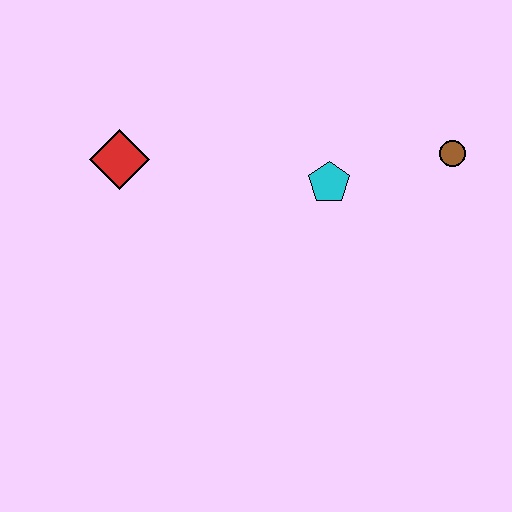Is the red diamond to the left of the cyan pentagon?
Yes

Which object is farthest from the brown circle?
The red diamond is farthest from the brown circle.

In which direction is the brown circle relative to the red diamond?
The brown circle is to the right of the red diamond.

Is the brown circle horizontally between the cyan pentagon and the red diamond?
No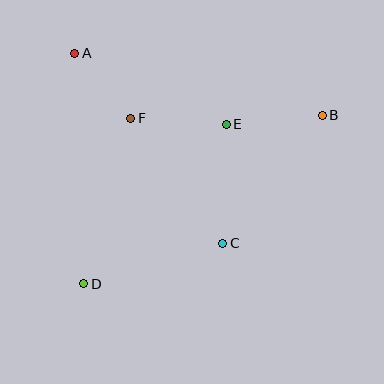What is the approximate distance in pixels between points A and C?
The distance between A and C is approximately 241 pixels.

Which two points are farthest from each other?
Points B and D are farthest from each other.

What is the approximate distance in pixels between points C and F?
The distance between C and F is approximately 155 pixels.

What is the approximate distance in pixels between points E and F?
The distance between E and F is approximately 96 pixels.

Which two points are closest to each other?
Points A and F are closest to each other.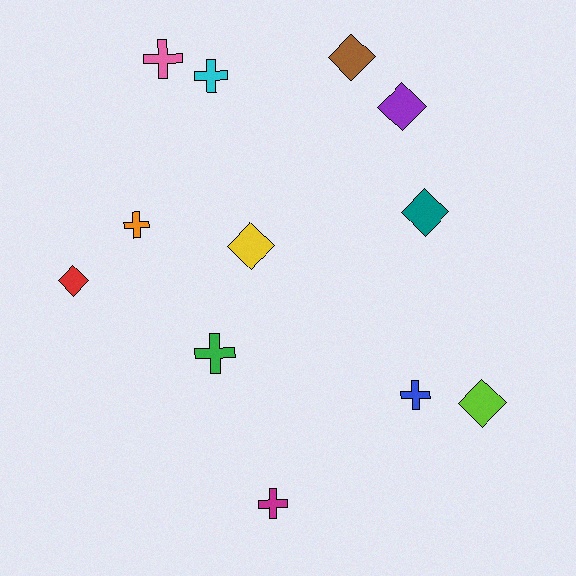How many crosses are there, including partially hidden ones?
There are 6 crosses.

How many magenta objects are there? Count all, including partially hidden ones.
There is 1 magenta object.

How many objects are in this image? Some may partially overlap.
There are 12 objects.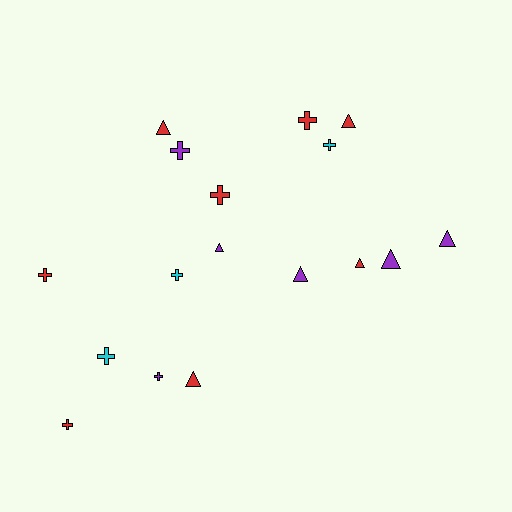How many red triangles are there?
There are 4 red triangles.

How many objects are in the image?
There are 17 objects.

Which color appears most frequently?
Red, with 8 objects.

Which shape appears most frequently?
Cross, with 9 objects.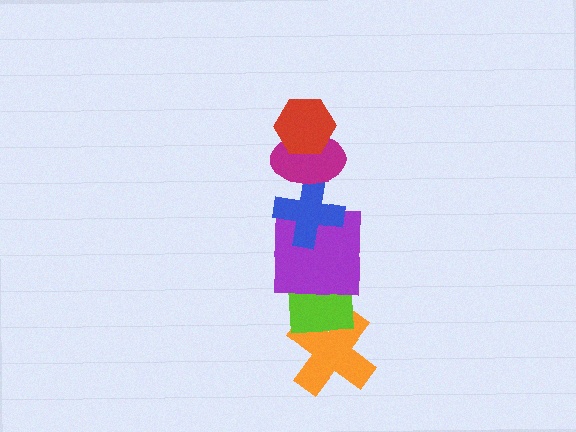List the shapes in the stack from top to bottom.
From top to bottom: the red hexagon, the magenta ellipse, the blue cross, the purple square, the lime square, the orange cross.